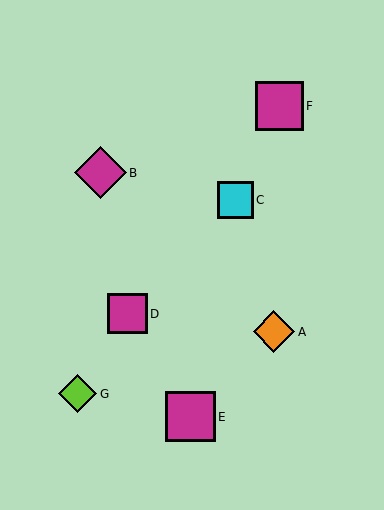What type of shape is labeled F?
Shape F is a magenta square.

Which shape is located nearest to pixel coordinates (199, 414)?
The magenta square (labeled E) at (191, 417) is nearest to that location.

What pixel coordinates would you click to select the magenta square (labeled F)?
Click at (279, 106) to select the magenta square F.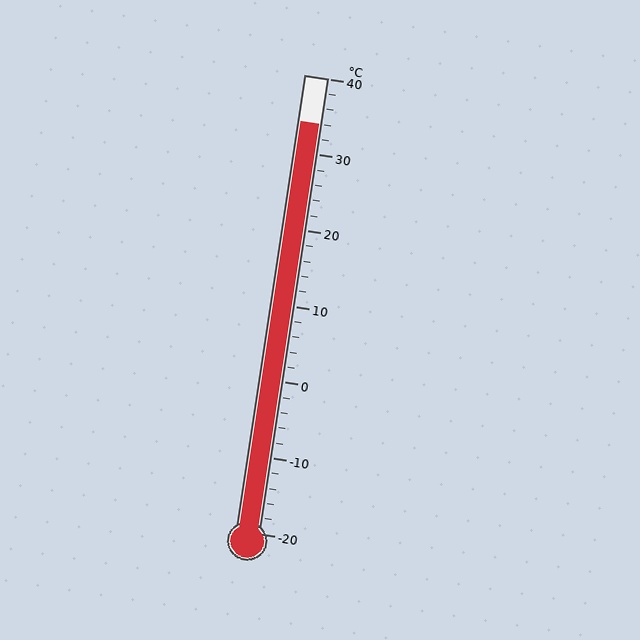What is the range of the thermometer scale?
The thermometer scale ranges from -20°C to 40°C.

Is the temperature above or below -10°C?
The temperature is above -10°C.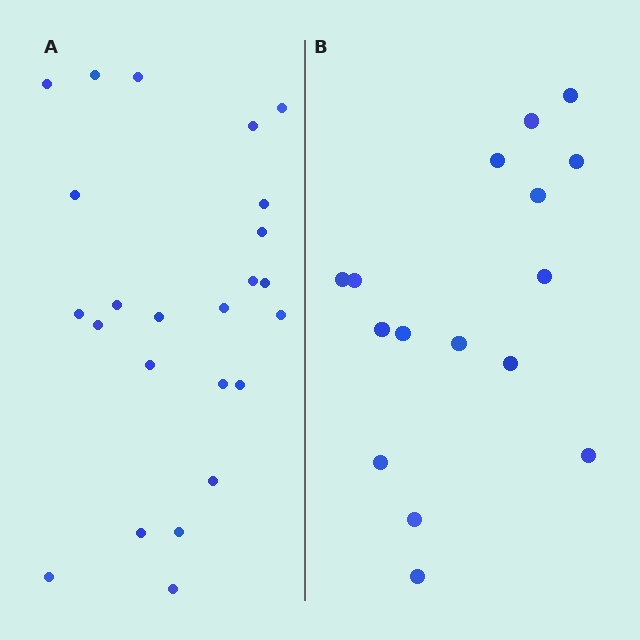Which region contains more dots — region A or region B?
Region A (the left region) has more dots.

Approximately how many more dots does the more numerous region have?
Region A has roughly 8 or so more dots than region B.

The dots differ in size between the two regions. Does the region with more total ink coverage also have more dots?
No. Region B has more total ink coverage because its dots are larger, but region A actually contains more individual dots. Total area can be misleading — the number of items is what matters here.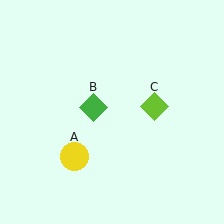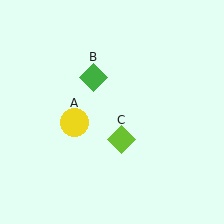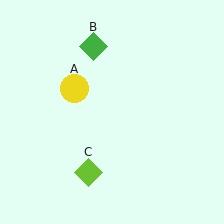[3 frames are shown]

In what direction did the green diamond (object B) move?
The green diamond (object B) moved up.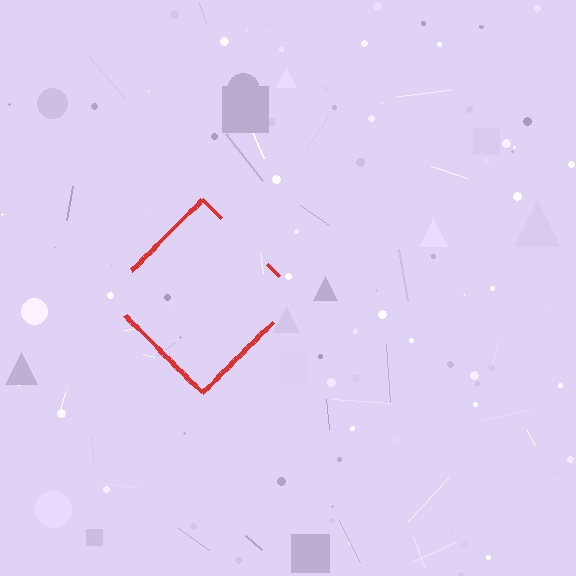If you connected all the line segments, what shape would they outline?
They would outline a diamond.